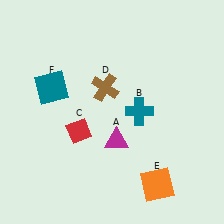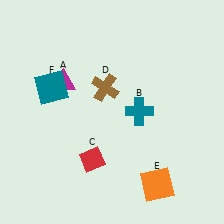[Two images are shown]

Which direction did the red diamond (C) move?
The red diamond (C) moved down.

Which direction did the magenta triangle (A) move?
The magenta triangle (A) moved up.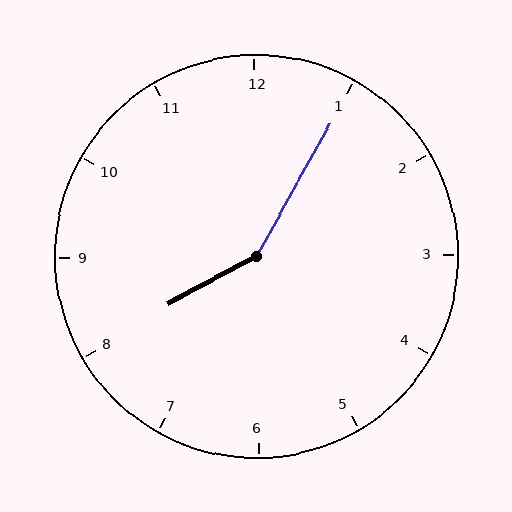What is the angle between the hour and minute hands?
Approximately 148 degrees.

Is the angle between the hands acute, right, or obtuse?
It is obtuse.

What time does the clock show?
8:05.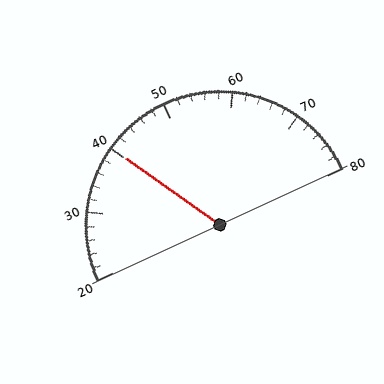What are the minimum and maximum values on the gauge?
The gauge ranges from 20 to 80.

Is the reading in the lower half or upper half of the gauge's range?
The reading is in the lower half of the range (20 to 80).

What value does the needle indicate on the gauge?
The needle indicates approximately 40.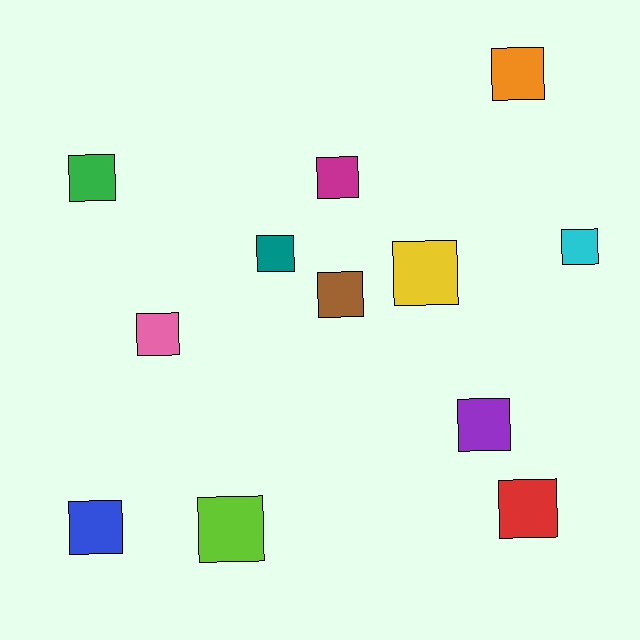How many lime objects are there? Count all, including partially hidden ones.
There is 1 lime object.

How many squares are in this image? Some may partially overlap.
There are 12 squares.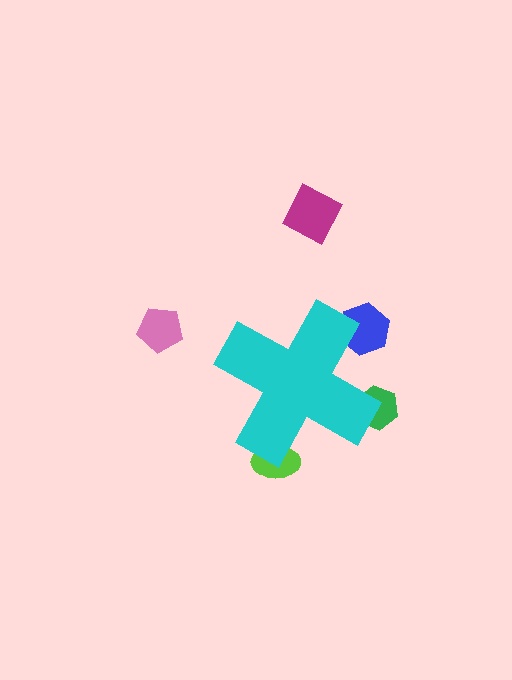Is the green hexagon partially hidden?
Yes, the green hexagon is partially hidden behind the cyan cross.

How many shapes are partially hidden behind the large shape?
3 shapes are partially hidden.